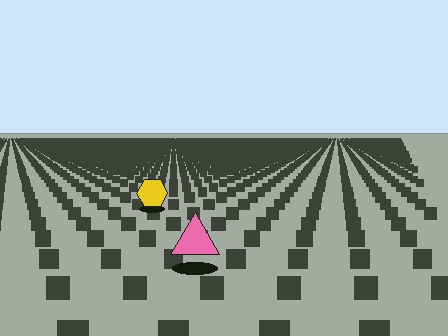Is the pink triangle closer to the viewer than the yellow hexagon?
Yes. The pink triangle is closer — you can tell from the texture gradient: the ground texture is coarser near it.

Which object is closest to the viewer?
The pink triangle is closest. The texture marks near it are larger and more spread out.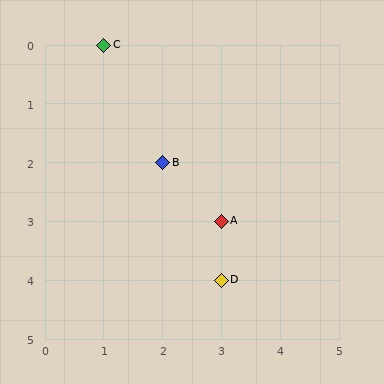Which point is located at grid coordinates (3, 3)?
Point A is at (3, 3).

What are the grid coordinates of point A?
Point A is at grid coordinates (3, 3).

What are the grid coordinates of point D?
Point D is at grid coordinates (3, 4).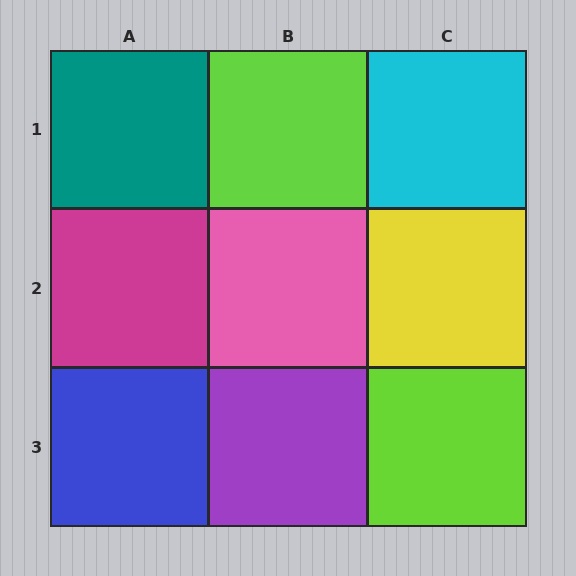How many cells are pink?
1 cell is pink.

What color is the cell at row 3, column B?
Purple.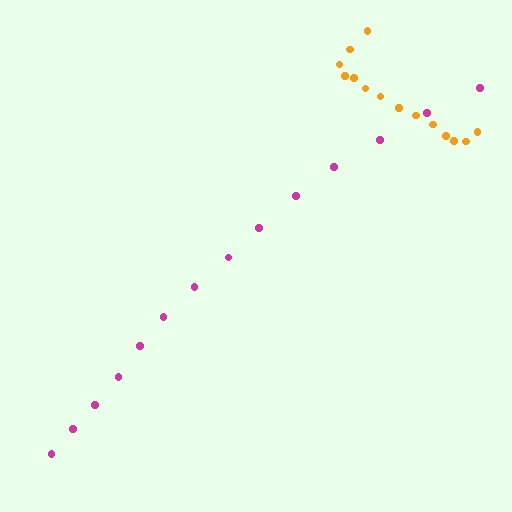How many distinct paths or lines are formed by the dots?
There are 2 distinct paths.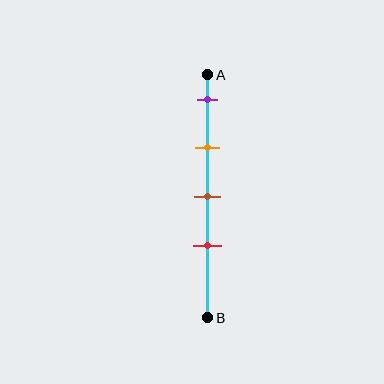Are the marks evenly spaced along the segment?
Yes, the marks are approximately evenly spaced.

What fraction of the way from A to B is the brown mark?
The brown mark is approximately 50% (0.5) of the way from A to B.